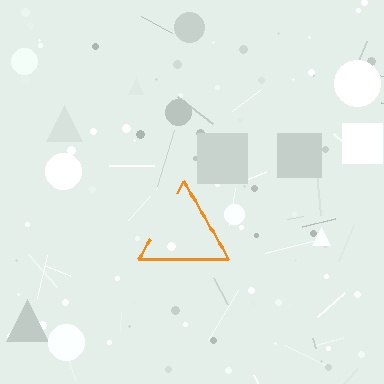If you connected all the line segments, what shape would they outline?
They would outline a triangle.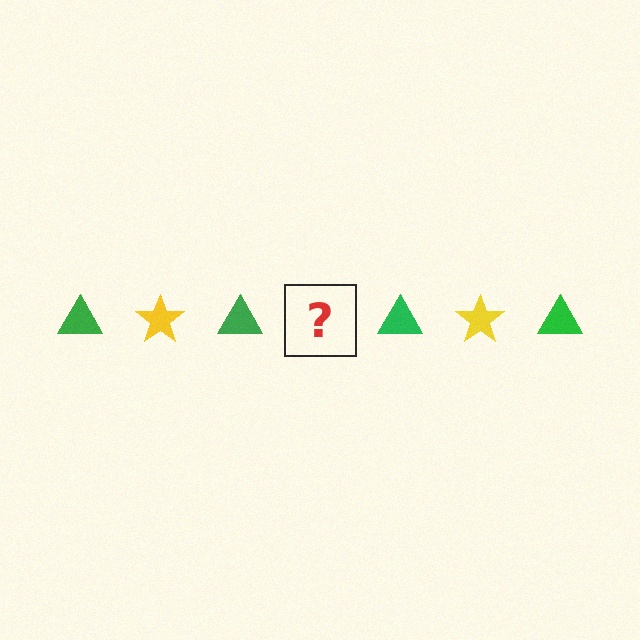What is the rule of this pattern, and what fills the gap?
The rule is that the pattern alternates between green triangle and yellow star. The gap should be filled with a yellow star.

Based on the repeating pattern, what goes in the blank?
The blank should be a yellow star.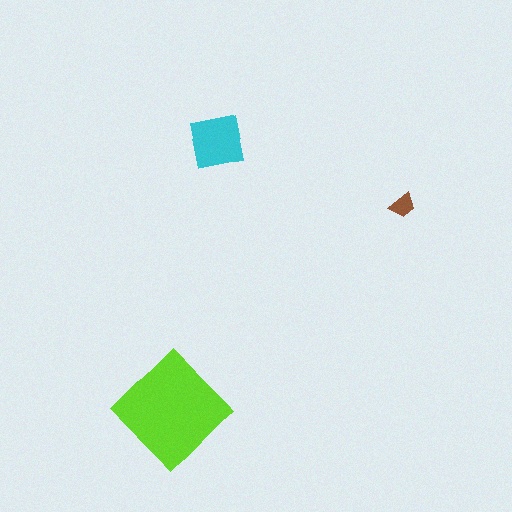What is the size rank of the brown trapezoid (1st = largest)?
3rd.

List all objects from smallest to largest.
The brown trapezoid, the cyan square, the lime diamond.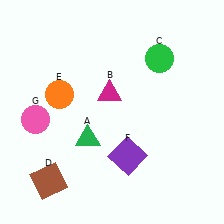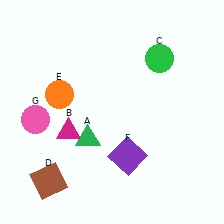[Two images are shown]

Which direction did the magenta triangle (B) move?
The magenta triangle (B) moved left.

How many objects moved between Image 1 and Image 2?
1 object moved between the two images.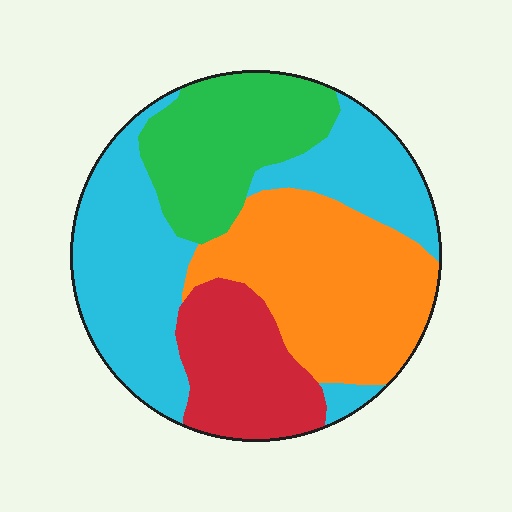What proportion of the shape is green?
Green covers 20% of the shape.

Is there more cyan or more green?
Cyan.